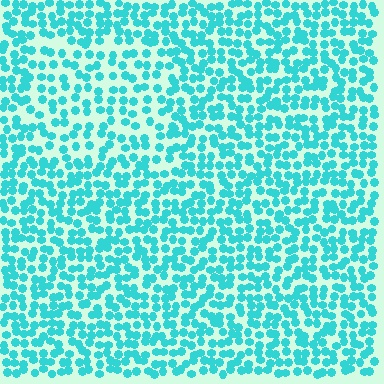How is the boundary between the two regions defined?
The boundary is defined by a change in element density (approximately 1.6x ratio). All elements are the same color, size, and shape.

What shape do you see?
I see a rectangle.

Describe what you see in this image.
The image contains small cyan elements arranged at two different densities. A rectangle-shaped region is visible where the elements are less densely packed than the surrounding area.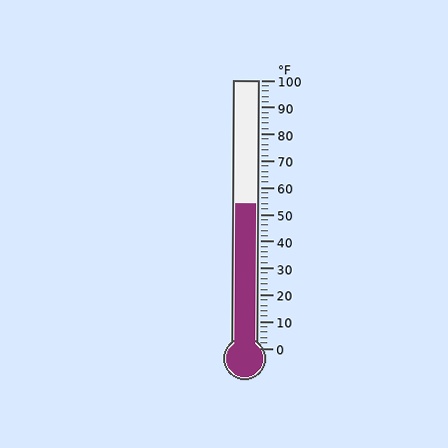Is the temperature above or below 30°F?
The temperature is above 30°F.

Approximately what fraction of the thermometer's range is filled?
The thermometer is filled to approximately 55% of its range.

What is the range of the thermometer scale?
The thermometer scale ranges from 0°F to 100°F.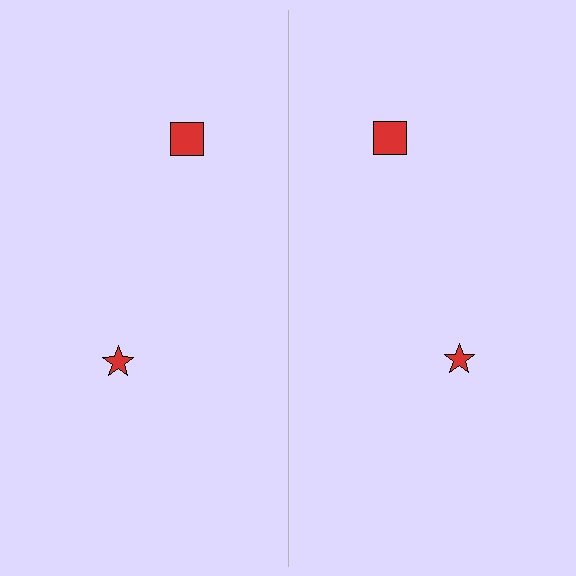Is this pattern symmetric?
Yes, this pattern has bilateral (reflection) symmetry.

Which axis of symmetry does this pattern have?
The pattern has a vertical axis of symmetry running through the center of the image.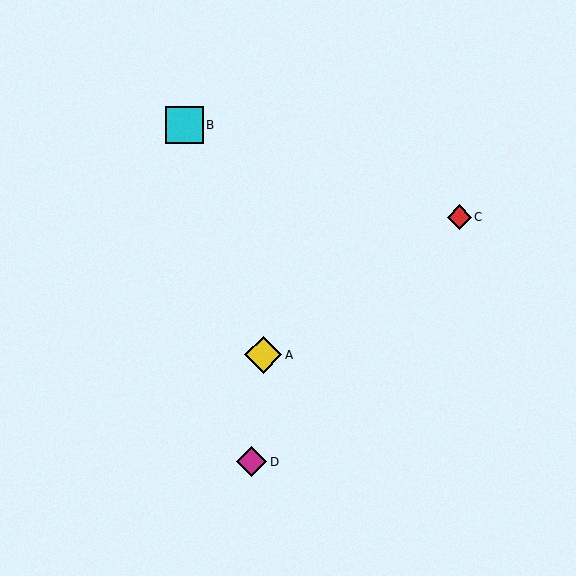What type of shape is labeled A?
Shape A is a yellow diamond.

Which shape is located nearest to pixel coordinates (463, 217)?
The red diamond (labeled C) at (459, 217) is nearest to that location.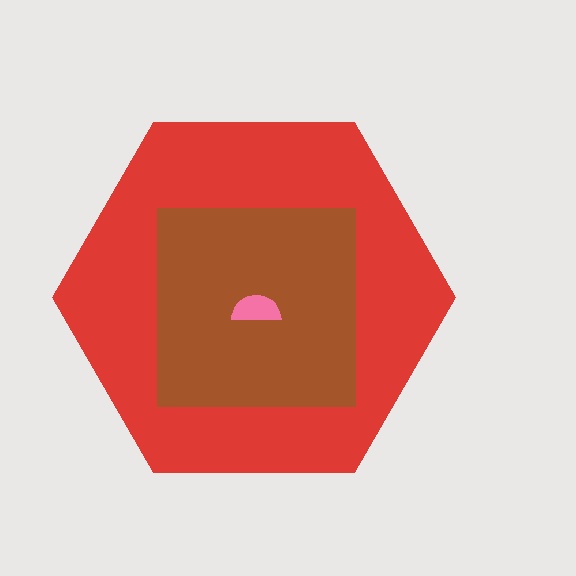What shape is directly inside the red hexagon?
The brown square.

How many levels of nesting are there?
3.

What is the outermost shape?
The red hexagon.